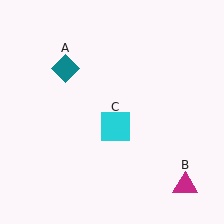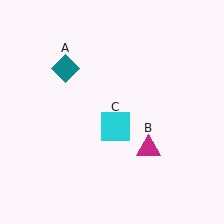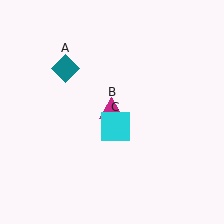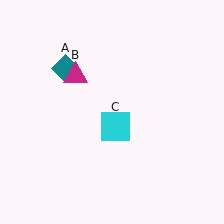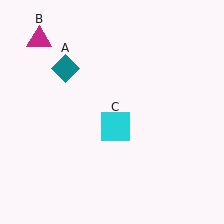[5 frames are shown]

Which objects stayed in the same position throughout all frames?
Teal diamond (object A) and cyan square (object C) remained stationary.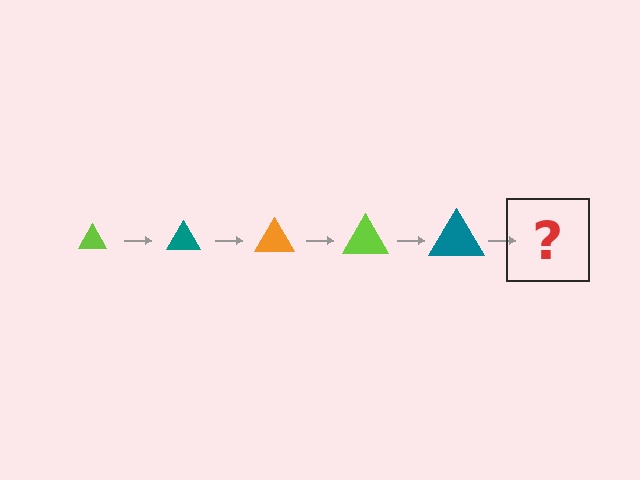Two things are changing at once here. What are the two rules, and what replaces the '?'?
The two rules are that the triangle grows larger each step and the color cycles through lime, teal, and orange. The '?' should be an orange triangle, larger than the previous one.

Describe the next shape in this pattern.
It should be an orange triangle, larger than the previous one.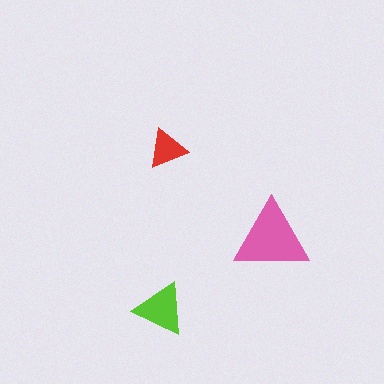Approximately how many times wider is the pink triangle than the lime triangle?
About 1.5 times wider.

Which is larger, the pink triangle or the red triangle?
The pink one.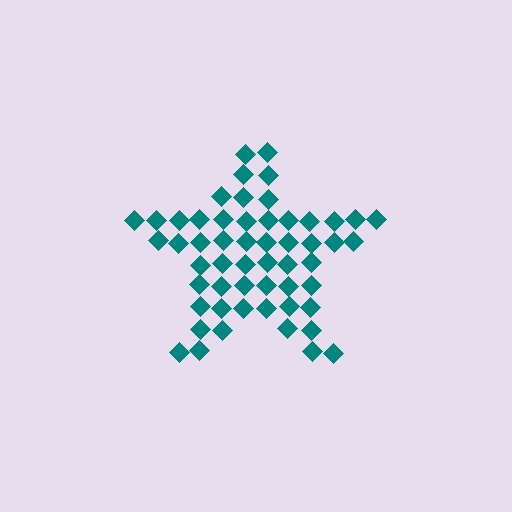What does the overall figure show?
The overall figure shows a star.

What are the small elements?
The small elements are diamonds.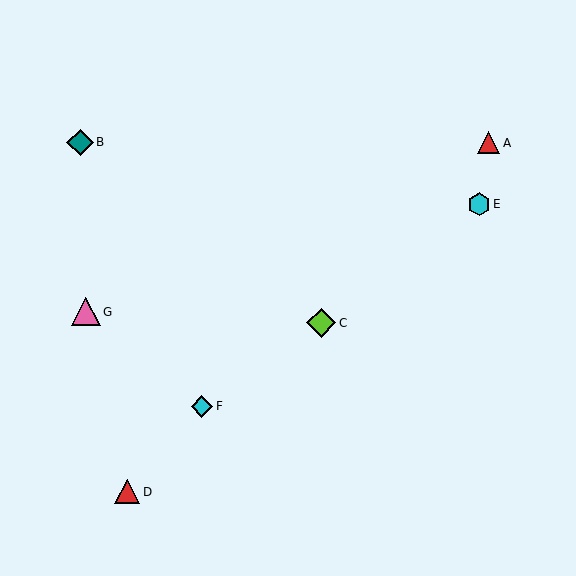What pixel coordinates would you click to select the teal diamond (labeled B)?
Click at (80, 142) to select the teal diamond B.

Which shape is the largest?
The lime diamond (labeled C) is the largest.